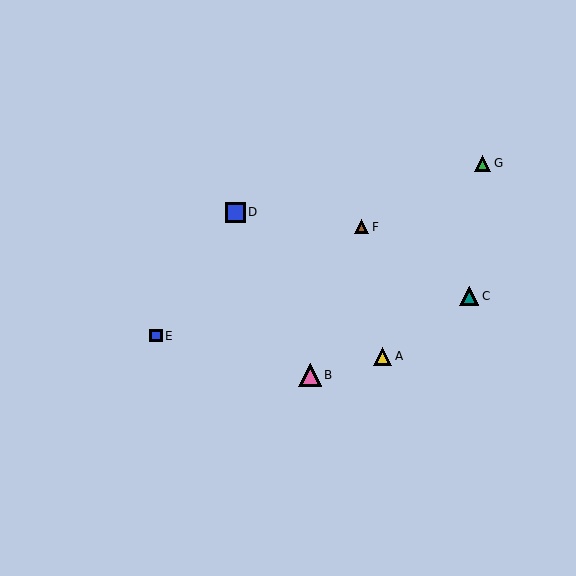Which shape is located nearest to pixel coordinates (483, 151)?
The green triangle (labeled G) at (483, 163) is nearest to that location.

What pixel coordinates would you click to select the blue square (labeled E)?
Click at (156, 336) to select the blue square E.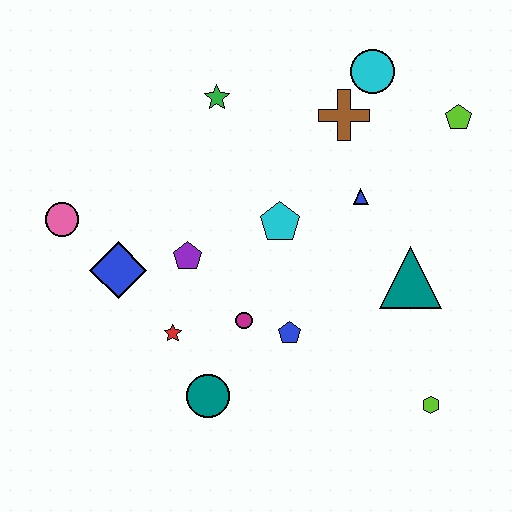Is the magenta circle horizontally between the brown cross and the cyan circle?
No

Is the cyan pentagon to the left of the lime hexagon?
Yes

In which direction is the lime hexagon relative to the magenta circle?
The lime hexagon is to the right of the magenta circle.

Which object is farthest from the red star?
The lime pentagon is farthest from the red star.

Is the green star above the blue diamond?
Yes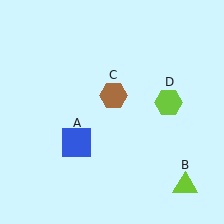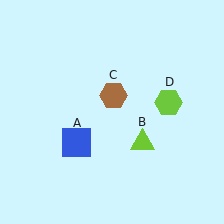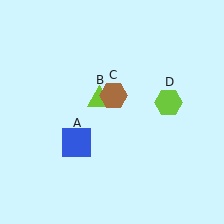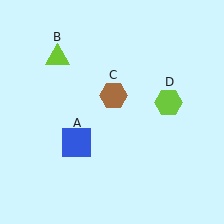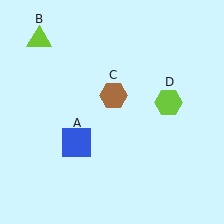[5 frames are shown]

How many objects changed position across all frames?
1 object changed position: lime triangle (object B).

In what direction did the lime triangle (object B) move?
The lime triangle (object B) moved up and to the left.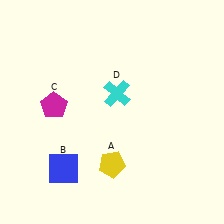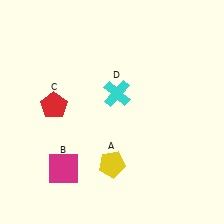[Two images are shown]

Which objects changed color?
B changed from blue to magenta. C changed from magenta to red.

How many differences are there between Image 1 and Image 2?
There are 2 differences between the two images.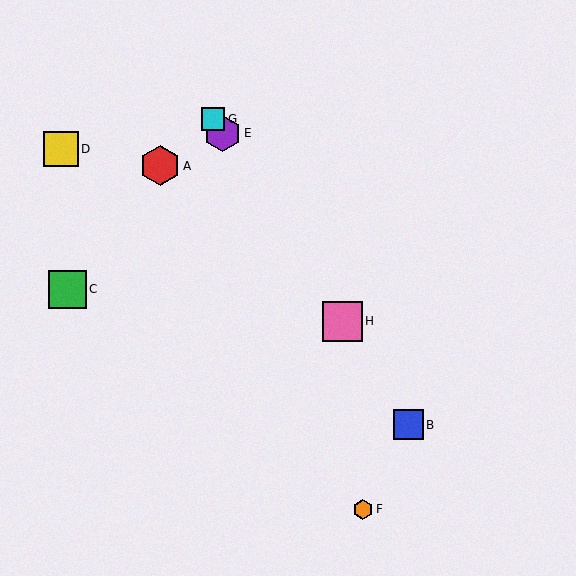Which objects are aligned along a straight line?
Objects B, E, G, H are aligned along a straight line.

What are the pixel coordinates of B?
Object B is at (408, 425).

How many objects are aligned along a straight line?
4 objects (B, E, G, H) are aligned along a straight line.